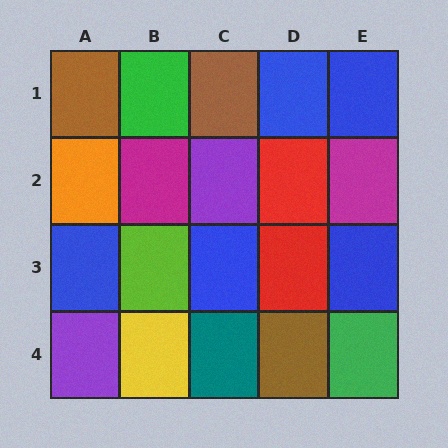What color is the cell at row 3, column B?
Lime.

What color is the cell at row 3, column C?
Blue.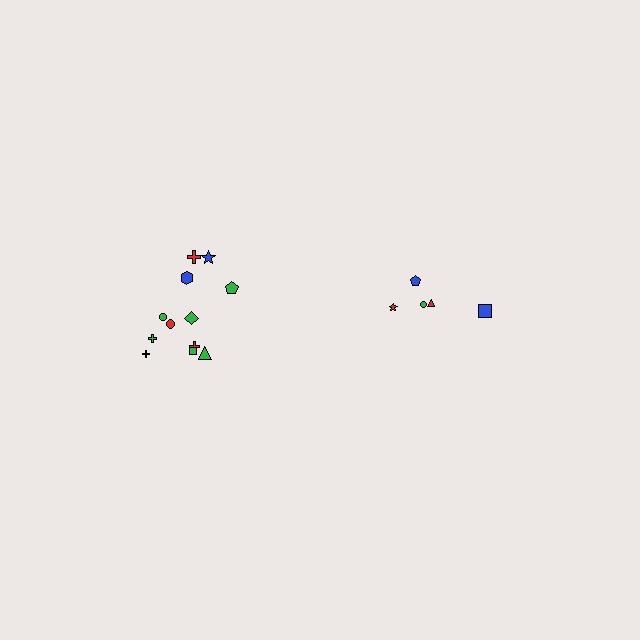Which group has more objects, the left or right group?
The left group.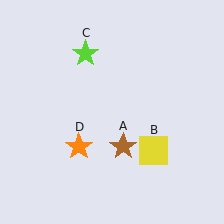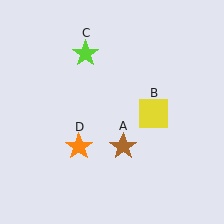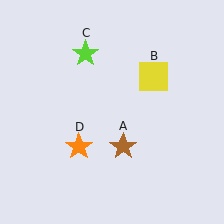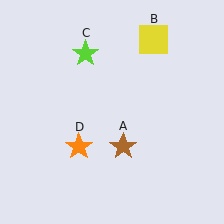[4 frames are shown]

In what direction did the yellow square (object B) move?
The yellow square (object B) moved up.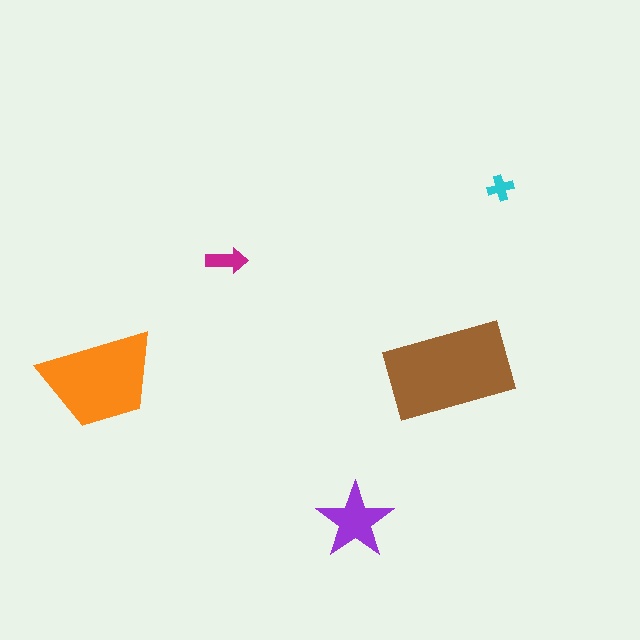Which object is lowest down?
The purple star is bottommost.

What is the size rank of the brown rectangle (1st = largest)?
1st.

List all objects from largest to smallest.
The brown rectangle, the orange trapezoid, the purple star, the magenta arrow, the cyan cross.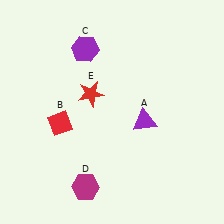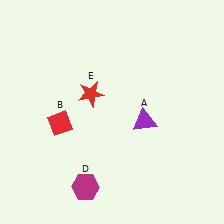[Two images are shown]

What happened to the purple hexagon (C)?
The purple hexagon (C) was removed in Image 2. It was in the top-left area of Image 1.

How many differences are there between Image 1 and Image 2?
There is 1 difference between the two images.